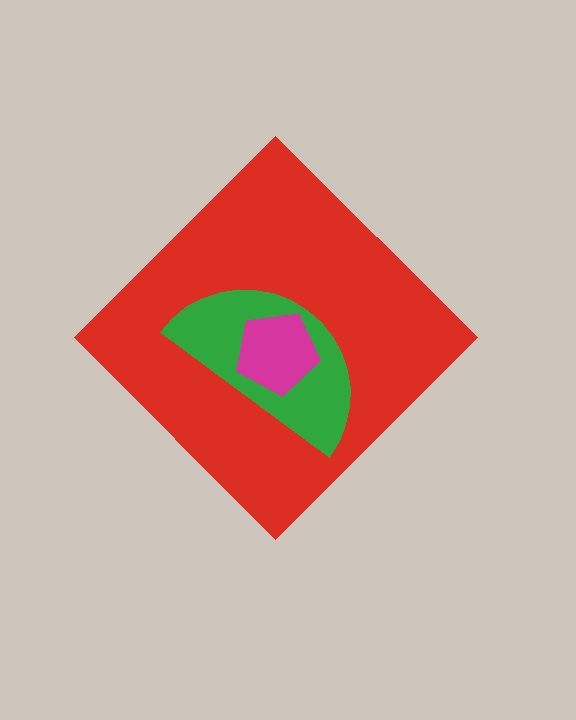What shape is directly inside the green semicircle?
The magenta pentagon.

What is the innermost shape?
The magenta pentagon.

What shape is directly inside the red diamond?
The green semicircle.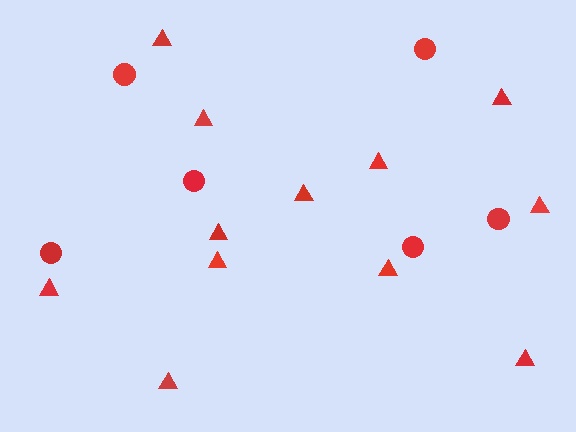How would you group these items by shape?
There are 2 groups: one group of triangles (12) and one group of circles (6).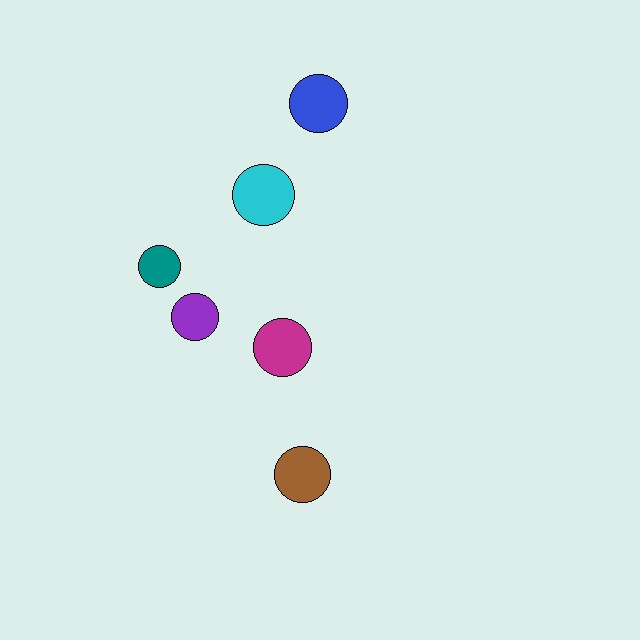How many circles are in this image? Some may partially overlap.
There are 6 circles.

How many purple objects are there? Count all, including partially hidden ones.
There is 1 purple object.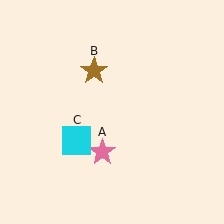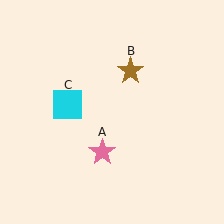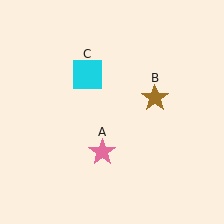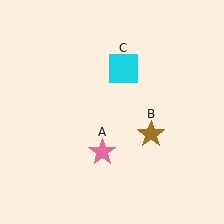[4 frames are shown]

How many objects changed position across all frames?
2 objects changed position: brown star (object B), cyan square (object C).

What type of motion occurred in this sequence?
The brown star (object B), cyan square (object C) rotated clockwise around the center of the scene.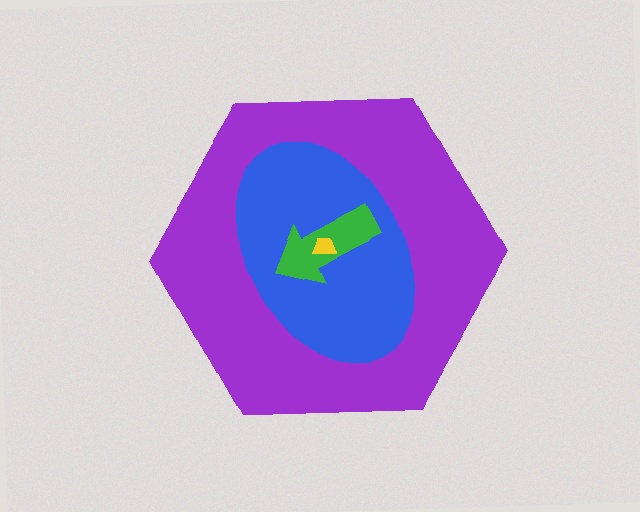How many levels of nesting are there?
4.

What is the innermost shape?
The yellow trapezoid.